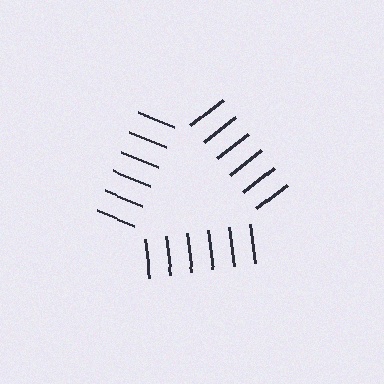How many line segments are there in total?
18 — 6 along each of the 3 edges.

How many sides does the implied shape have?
3 sides — the line-ends trace a triangle.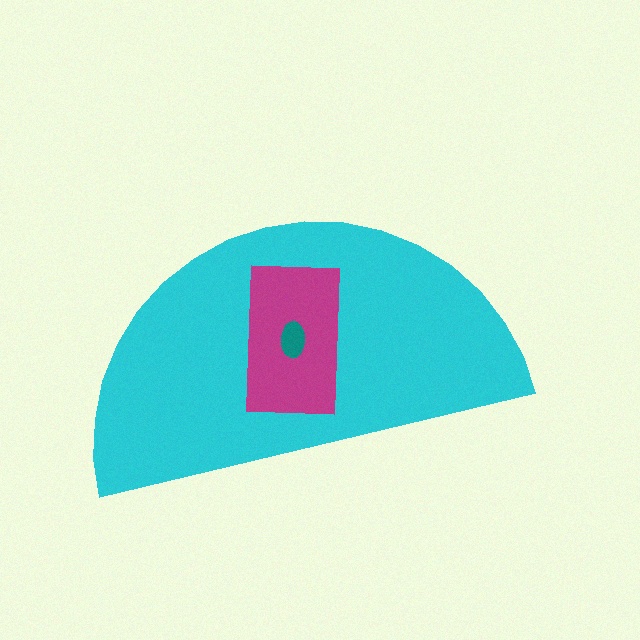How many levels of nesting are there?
3.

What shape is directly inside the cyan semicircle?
The magenta rectangle.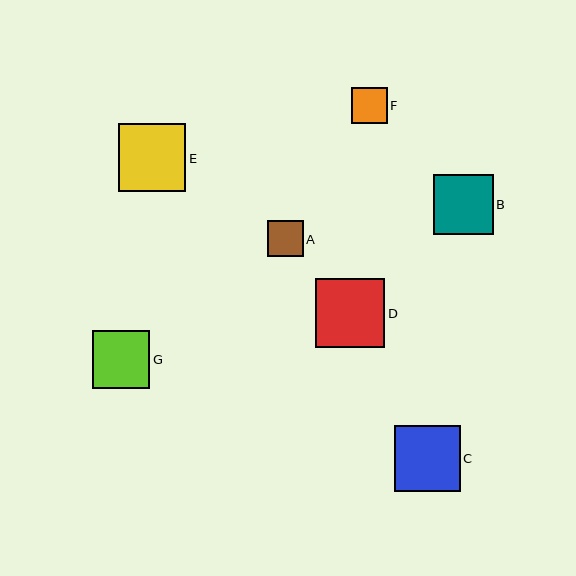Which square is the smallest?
Square F is the smallest with a size of approximately 36 pixels.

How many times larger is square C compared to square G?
Square C is approximately 1.1 times the size of square G.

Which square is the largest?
Square D is the largest with a size of approximately 69 pixels.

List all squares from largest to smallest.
From largest to smallest: D, E, C, B, G, A, F.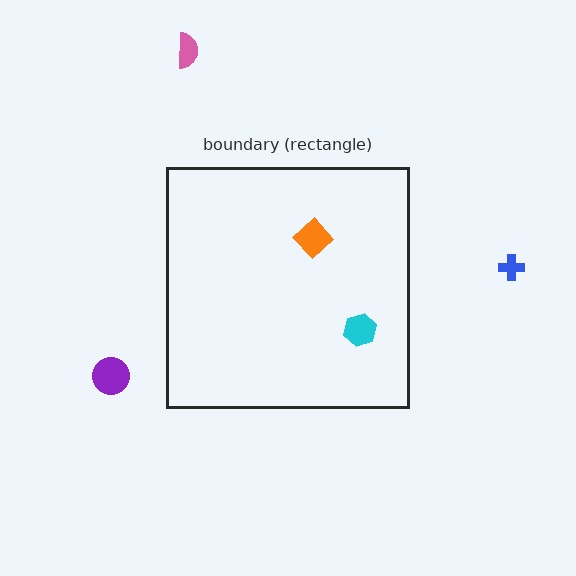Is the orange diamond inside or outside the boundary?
Inside.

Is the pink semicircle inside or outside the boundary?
Outside.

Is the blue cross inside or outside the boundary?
Outside.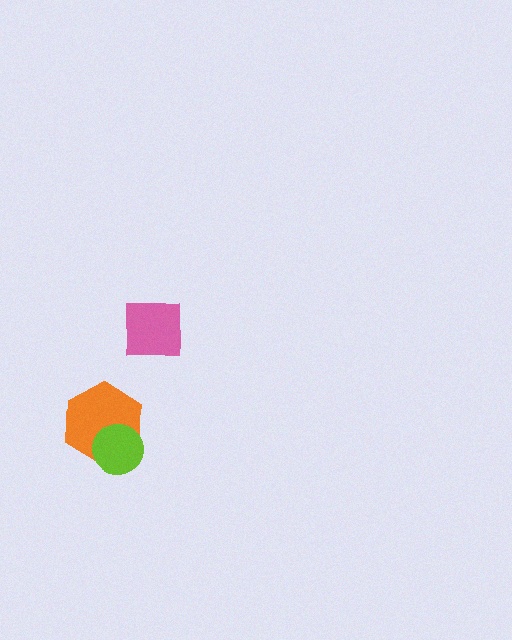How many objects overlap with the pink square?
0 objects overlap with the pink square.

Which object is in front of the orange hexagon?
The lime circle is in front of the orange hexagon.